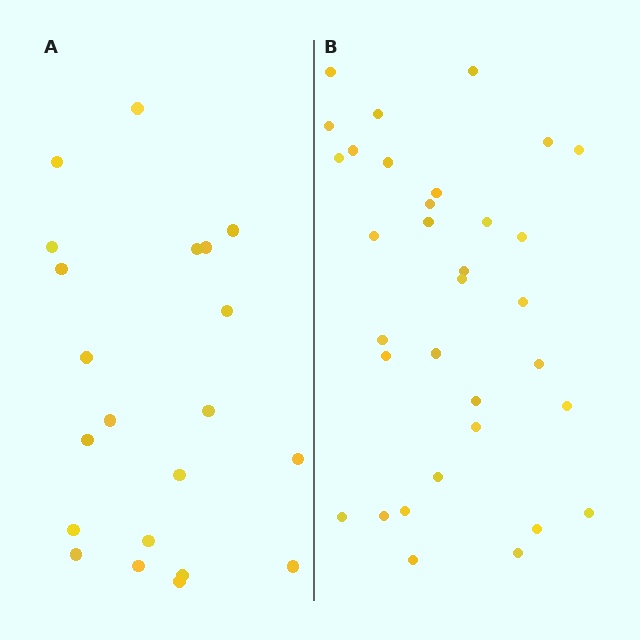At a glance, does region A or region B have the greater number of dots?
Region B (the right region) has more dots.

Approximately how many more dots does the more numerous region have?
Region B has roughly 12 or so more dots than region A.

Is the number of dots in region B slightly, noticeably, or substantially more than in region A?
Region B has substantially more. The ratio is roughly 1.6 to 1.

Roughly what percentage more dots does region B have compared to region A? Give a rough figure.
About 55% more.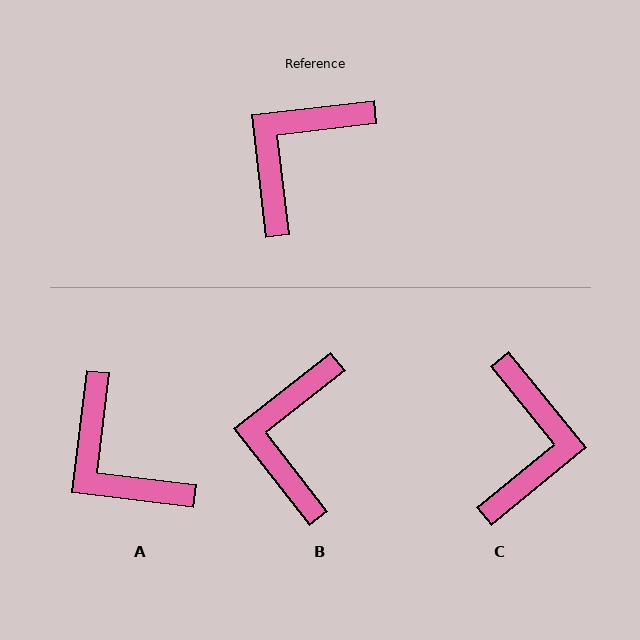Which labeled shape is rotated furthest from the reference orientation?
C, about 147 degrees away.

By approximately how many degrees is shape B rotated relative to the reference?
Approximately 31 degrees counter-clockwise.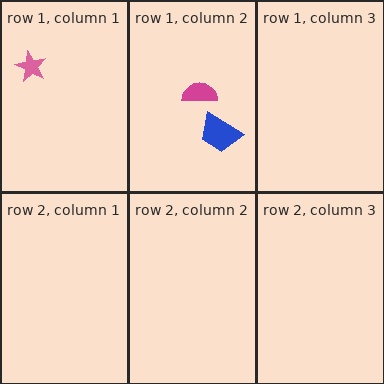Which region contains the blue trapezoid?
The row 1, column 2 region.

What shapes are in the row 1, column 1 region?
The pink star.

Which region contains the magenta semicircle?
The row 1, column 2 region.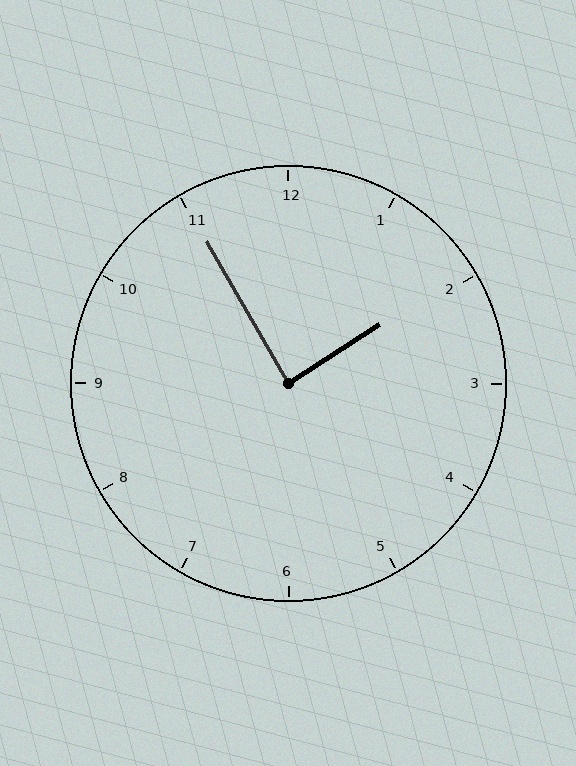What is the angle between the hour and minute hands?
Approximately 88 degrees.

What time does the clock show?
1:55.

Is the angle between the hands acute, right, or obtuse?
It is right.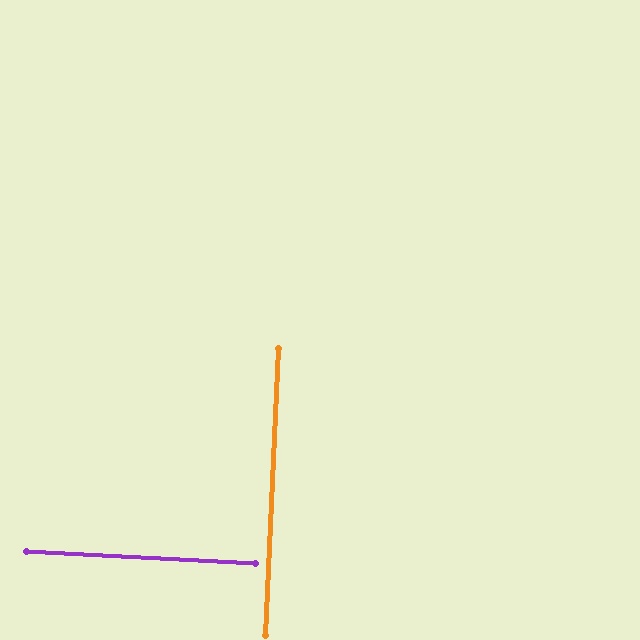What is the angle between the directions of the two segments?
Approximately 90 degrees.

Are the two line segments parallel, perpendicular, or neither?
Perpendicular — they meet at approximately 90°.